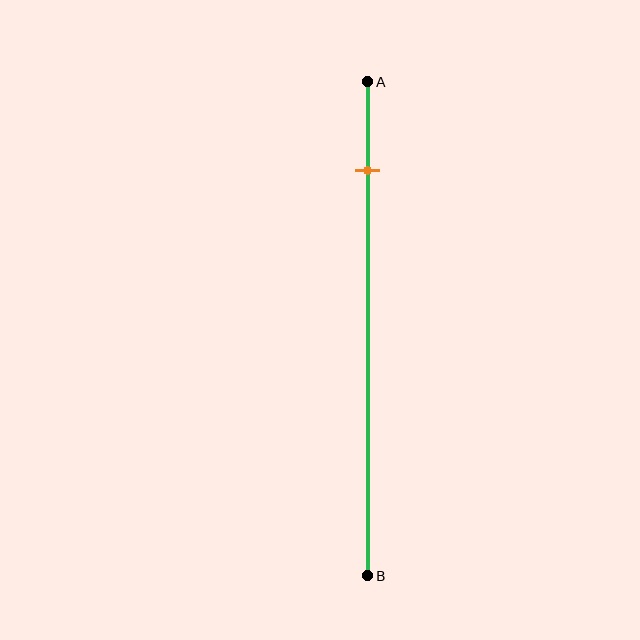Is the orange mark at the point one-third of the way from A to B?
No, the mark is at about 20% from A, not at the 33% one-third point.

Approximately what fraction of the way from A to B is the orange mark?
The orange mark is approximately 20% of the way from A to B.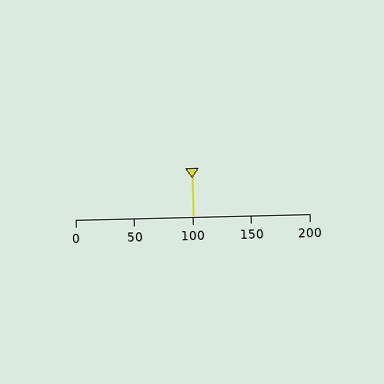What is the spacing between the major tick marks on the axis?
The major ticks are spaced 50 apart.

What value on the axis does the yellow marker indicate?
The marker indicates approximately 100.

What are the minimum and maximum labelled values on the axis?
The axis runs from 0 to 200.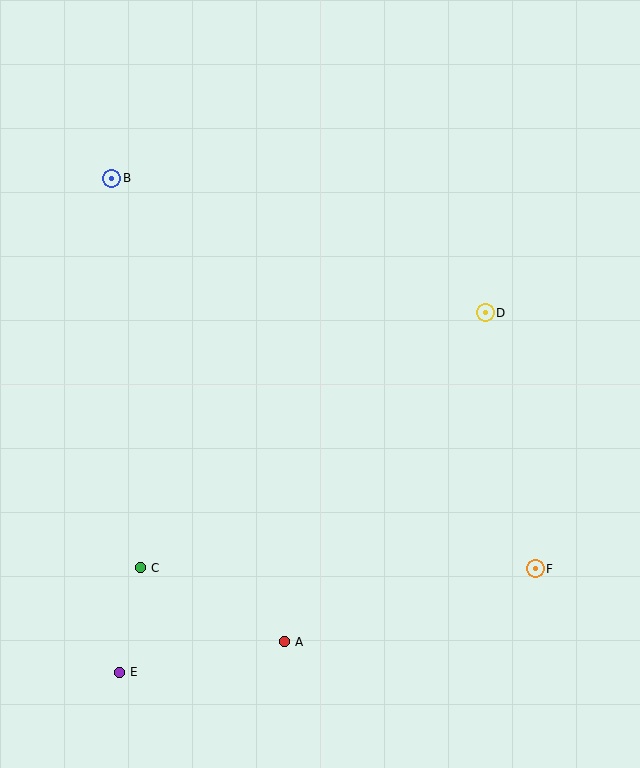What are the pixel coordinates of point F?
Point F is at (535, 569).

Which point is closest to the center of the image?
Point D at (485, 313) is closest to the center.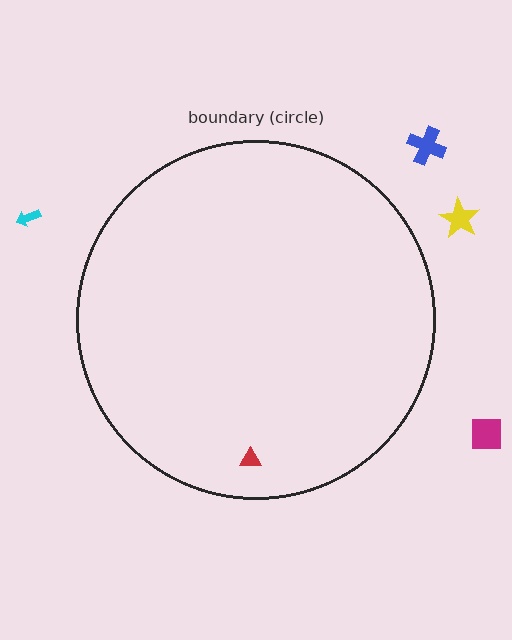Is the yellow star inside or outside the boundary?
Outside.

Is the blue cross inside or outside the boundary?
Outside.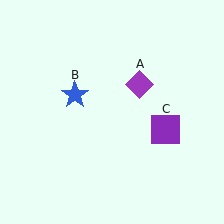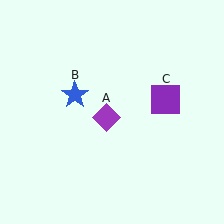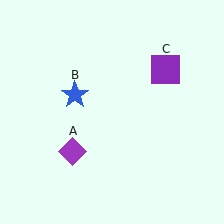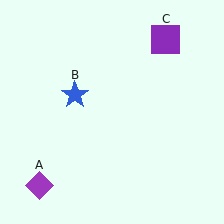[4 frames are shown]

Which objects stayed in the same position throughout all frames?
Blue star (object B) remained stationary.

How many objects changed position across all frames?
2 objects changed position: purple diamond (object A), purple square (object C).